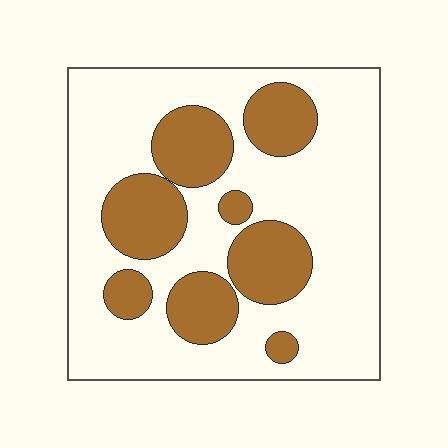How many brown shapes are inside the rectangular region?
8.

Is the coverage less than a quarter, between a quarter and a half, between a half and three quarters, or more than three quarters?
Between a quarter and a half.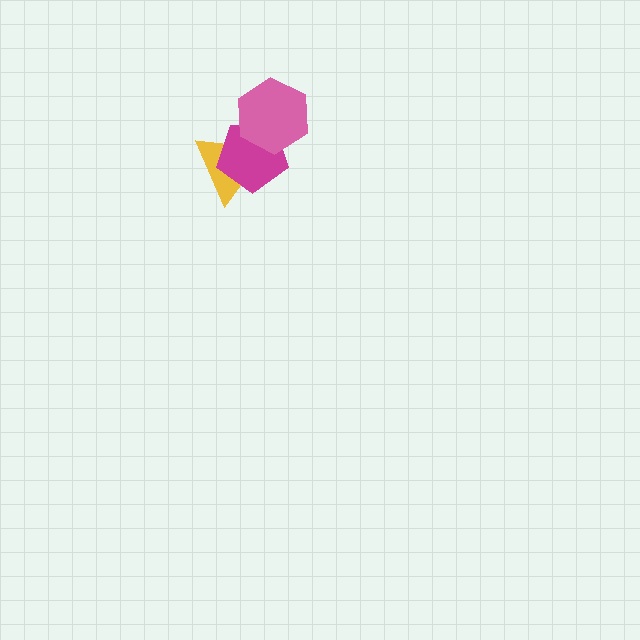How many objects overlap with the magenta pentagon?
2 objects overlap with the magenta pentagon.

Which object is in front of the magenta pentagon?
The pink hexagon is in front of the magenta pentagon.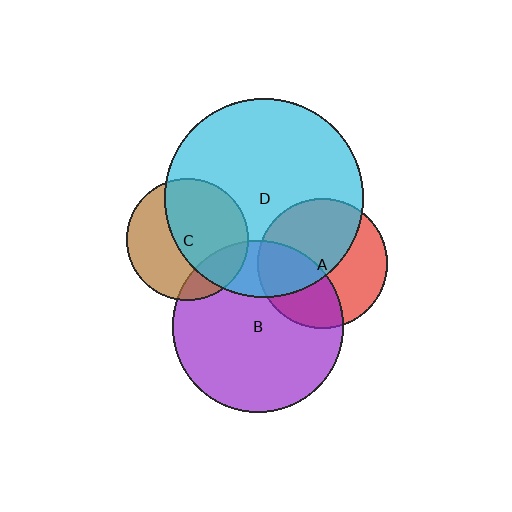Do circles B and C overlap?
Yes.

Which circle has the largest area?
Circle D (cyan).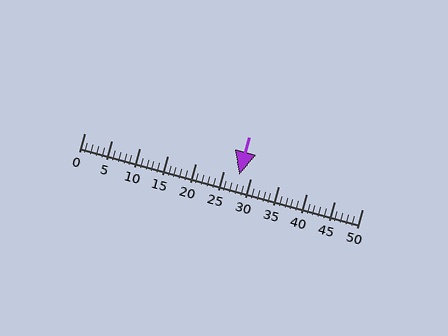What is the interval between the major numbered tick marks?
The major tick marks are spaced 5 units apart.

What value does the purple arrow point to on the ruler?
The purple arrow points to approximately 28.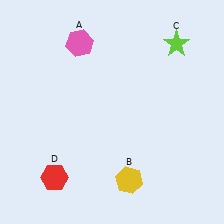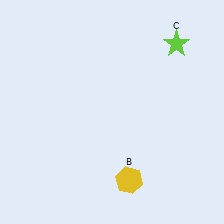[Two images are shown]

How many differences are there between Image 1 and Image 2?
There are 2 differences between the two images.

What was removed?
The pink hexagon (A), the red hexagon (D) were removed in Image 2.